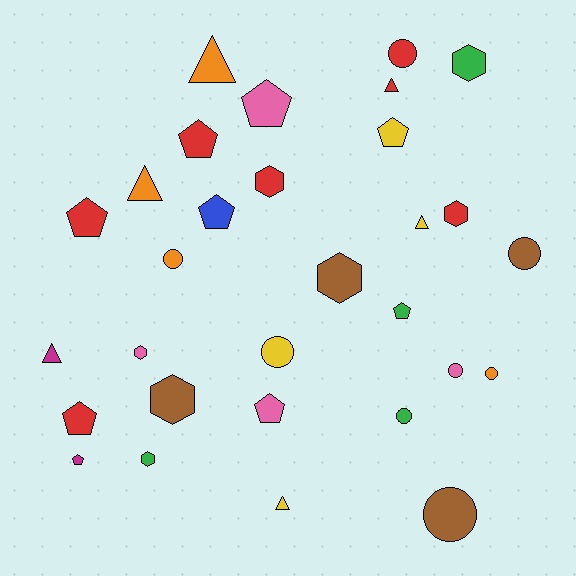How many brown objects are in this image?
There are 4 brown objects.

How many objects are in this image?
There are 30 objects.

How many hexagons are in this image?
There are 7 hexagons.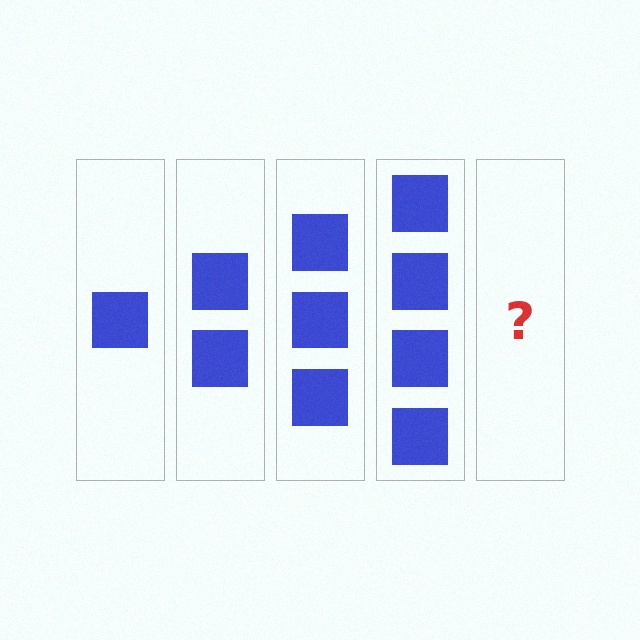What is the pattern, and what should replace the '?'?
The pattern is that each step adds one more square. The '?' should be 5 squares.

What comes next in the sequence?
The next element should be 5 squares.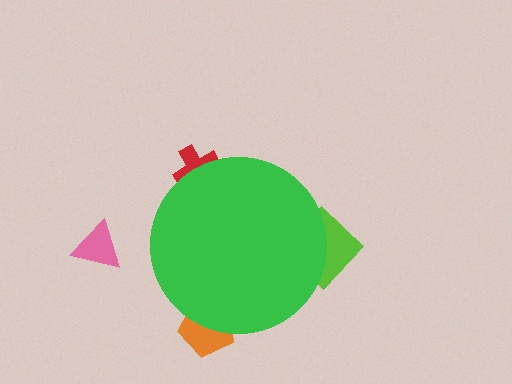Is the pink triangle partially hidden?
No, the pink triangle is fully visible.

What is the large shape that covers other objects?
A green circle.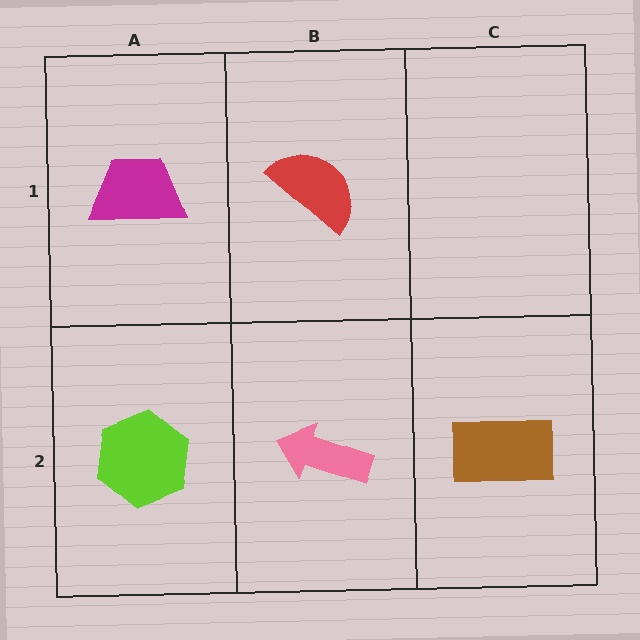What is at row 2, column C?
A brown rectangle.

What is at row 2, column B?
A pink arrow.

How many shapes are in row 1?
2 shapes.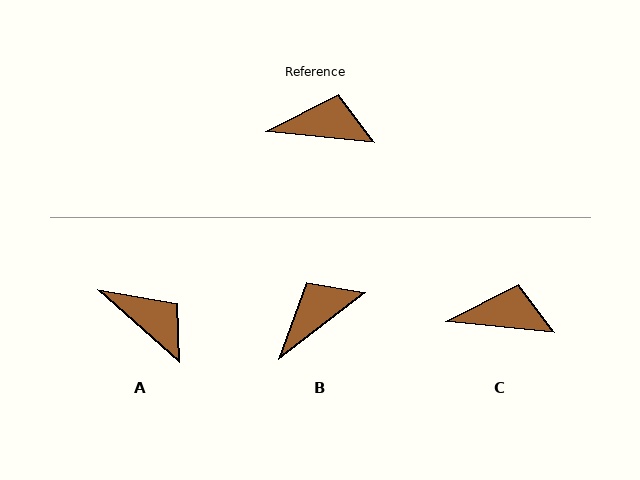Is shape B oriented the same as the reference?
No, it is off by about 43 degrees.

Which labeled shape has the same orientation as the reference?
C.